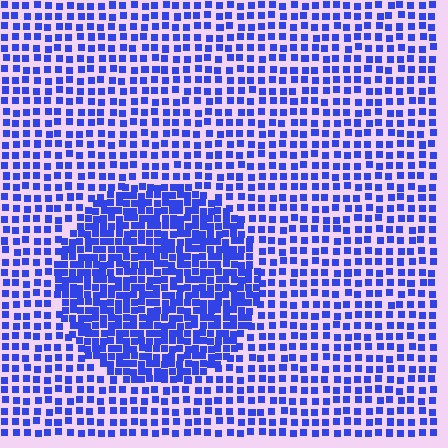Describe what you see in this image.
The image contains small blue elements arranged at two different densities. A circle-shaped region is visible where the elements are more densely packed than the surrounding area.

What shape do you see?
I see a circle.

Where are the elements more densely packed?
The elements are more densely packed inside the circle boundary.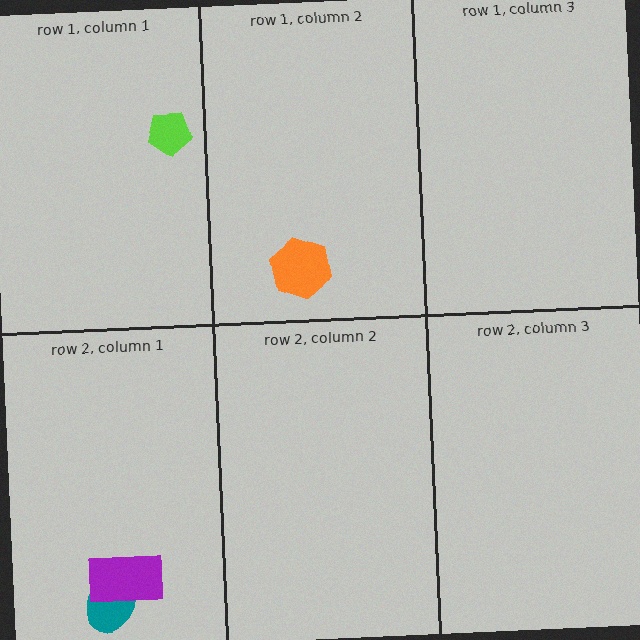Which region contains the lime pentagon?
The row 1, column 1 region.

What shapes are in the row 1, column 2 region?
The orange hexagon.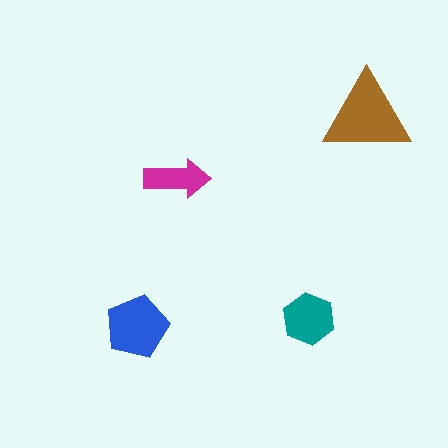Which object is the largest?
The brown triangle.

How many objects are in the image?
There are 4 objects in the image.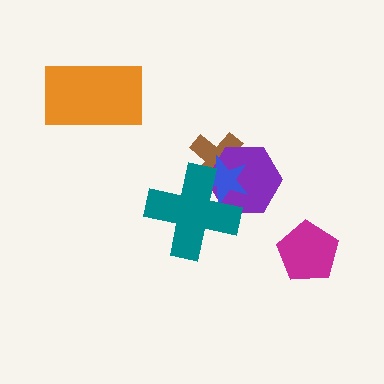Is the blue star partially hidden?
Yes, it is partially covered by another shape.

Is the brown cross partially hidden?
Yes, it is partially covered by another shape.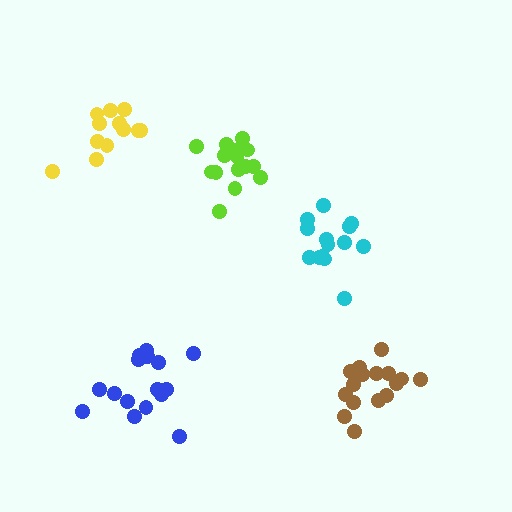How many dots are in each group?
Group 1: 15 dots, Group 2: 16 dots, Group 3: 17 dots, Group 4: 14 dots, Group 5: 12 dots (74 total).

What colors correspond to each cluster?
The clusters are colored: lime, brown, blue, cyan, yellow.